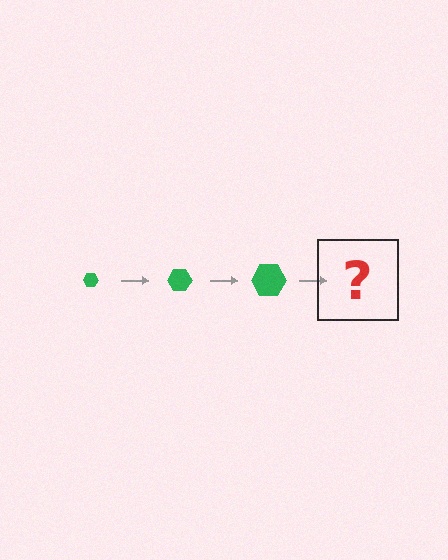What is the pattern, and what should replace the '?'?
The pattern is that the hexagon gets progressively larger each step. The '?' should be a green hexagon, larger than the previous one.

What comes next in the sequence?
The next element should be a green hexagon, larger than the previous one.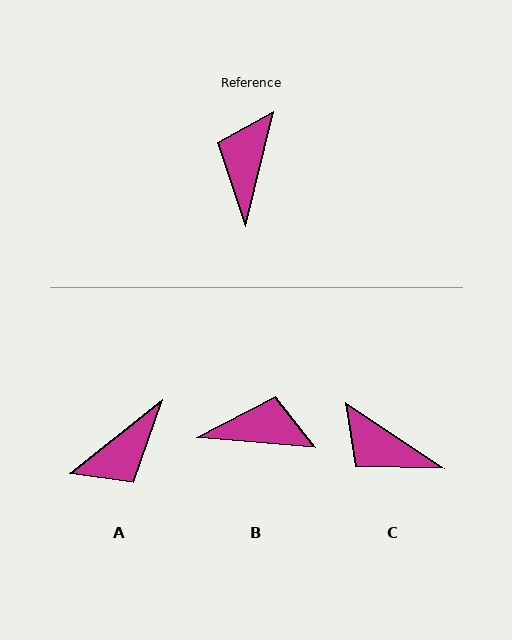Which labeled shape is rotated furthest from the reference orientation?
A, about 142 degrees away.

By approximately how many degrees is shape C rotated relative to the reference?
Approximately 70 degrees counter-clockwise.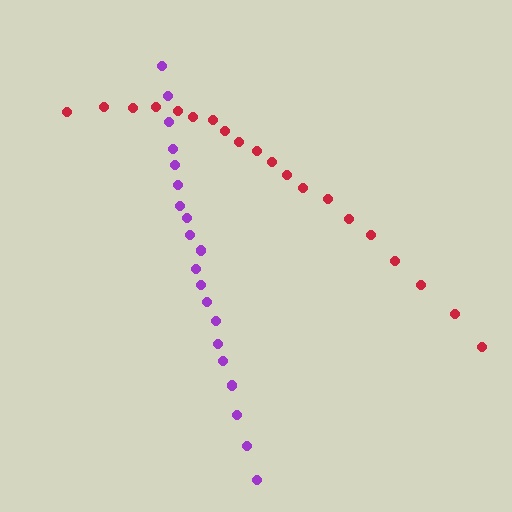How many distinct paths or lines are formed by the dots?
There are 2 distinct paths.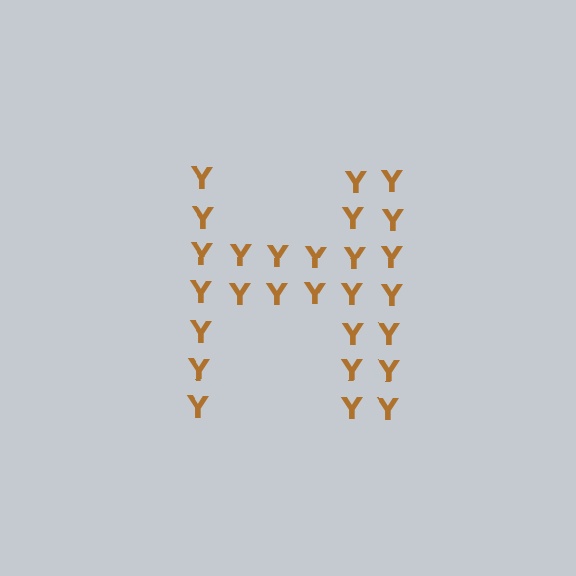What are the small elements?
The small elements are letter Y's.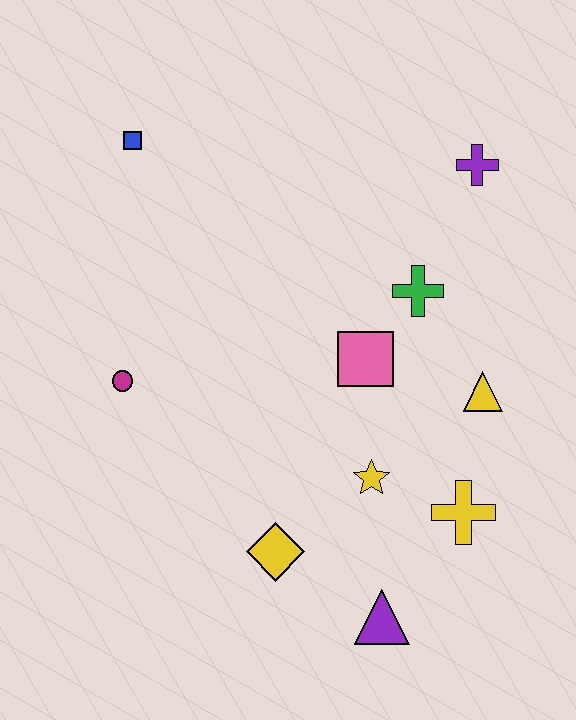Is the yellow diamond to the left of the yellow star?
Yes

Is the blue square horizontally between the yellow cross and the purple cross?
No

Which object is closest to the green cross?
The pink square is closest to the green cross.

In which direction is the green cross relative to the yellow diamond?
The green cross is above the yellow diamond.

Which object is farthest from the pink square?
The blue square is farthest from the pink square.